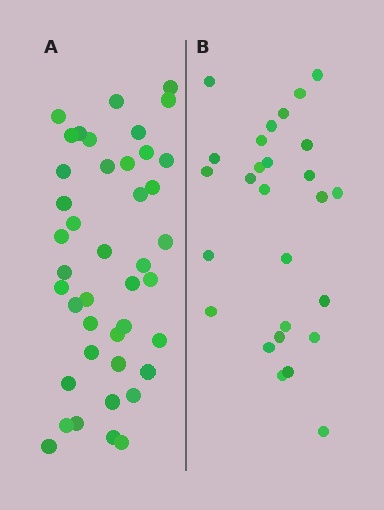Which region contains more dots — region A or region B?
Region A (the left region) has more dots.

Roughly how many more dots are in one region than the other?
Region A has approximately 15 more dots than region B.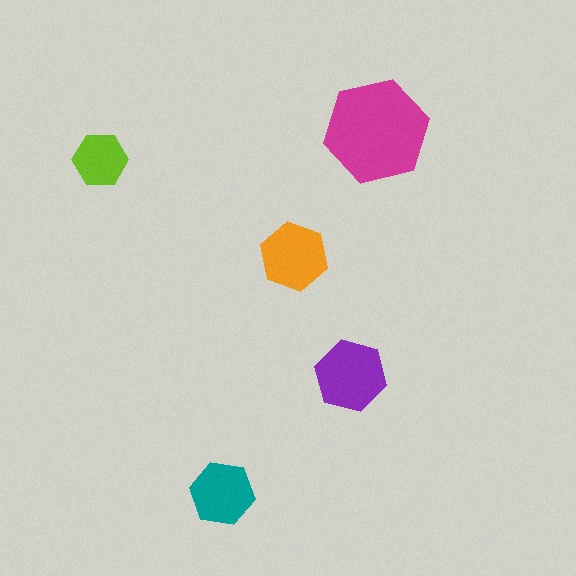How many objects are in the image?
There are 5 objects in the image.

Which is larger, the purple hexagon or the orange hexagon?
The purple one.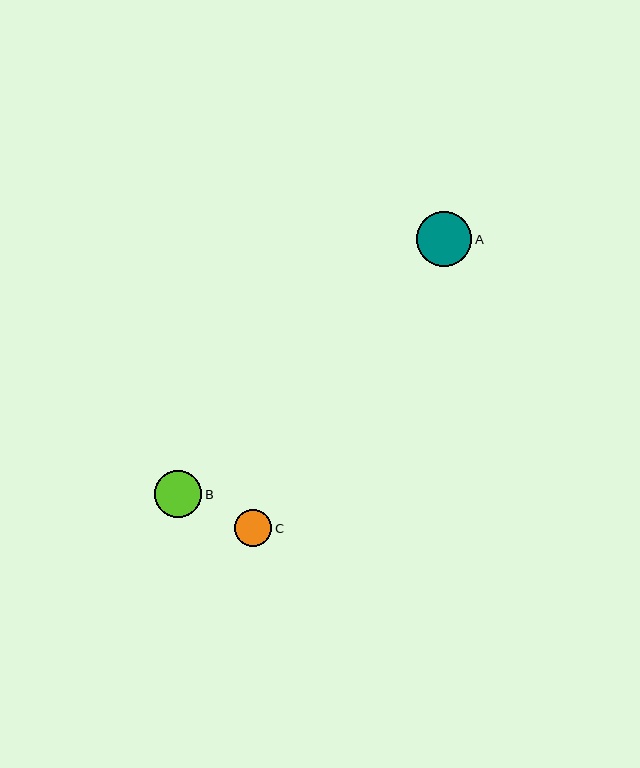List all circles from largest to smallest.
From largest to smallest: A, B, C.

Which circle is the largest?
Circle A is the largest with a size of approximately 55 pixels.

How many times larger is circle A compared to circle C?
Circle A is approximately 1.5 times the size of circle C.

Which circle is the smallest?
Circle C is the smallest with a size of approximately 37 pixels.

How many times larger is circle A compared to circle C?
Circle A is approximately 1.5 times the size of circle C.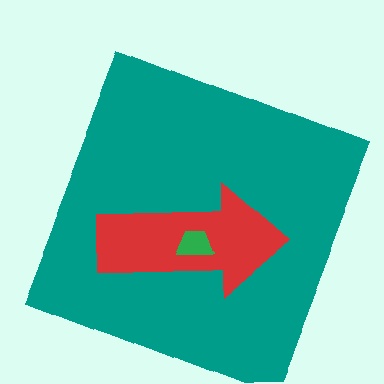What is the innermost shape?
The green trapezoid.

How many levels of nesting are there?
3.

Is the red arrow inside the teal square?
Yes.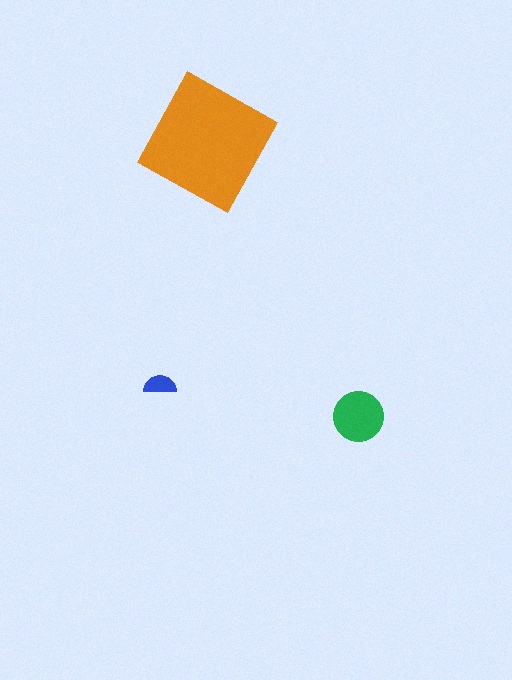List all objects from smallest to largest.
The blue semicircle, the green circle, the orange square.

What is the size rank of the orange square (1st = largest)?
1st.